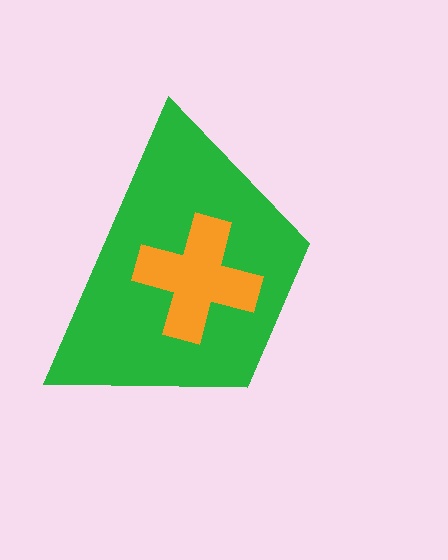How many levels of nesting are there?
2.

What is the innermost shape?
The orange cross.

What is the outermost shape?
The green trapezoid.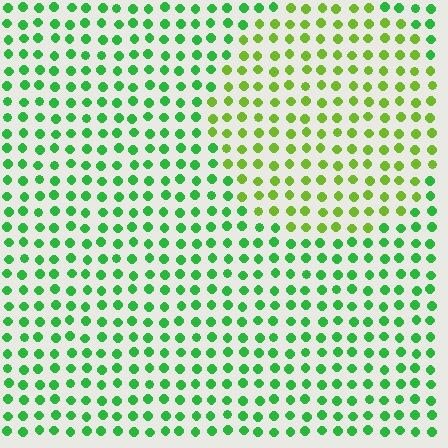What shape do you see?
I see a circle.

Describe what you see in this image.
The image is filled with small green elements in a uniform arrangement. A circle-shaped region is visible where the elements are tinted to a slightly different hue, forming a subtle color boundary.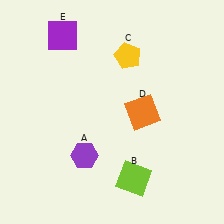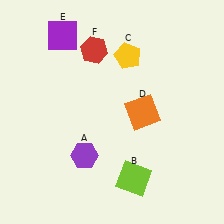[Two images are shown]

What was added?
A red hexagon (F) was added in Image 2.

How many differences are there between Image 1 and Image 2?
There is 1 difference between the two images.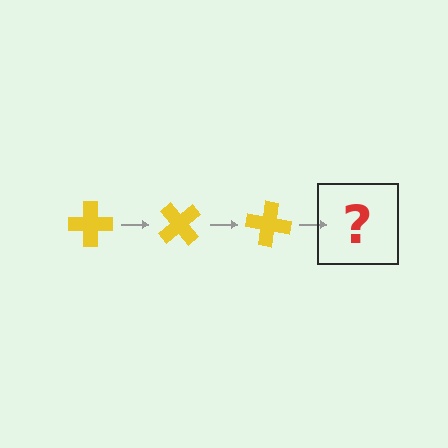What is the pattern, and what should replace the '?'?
The pattern is that the cross rotates 50 degrees each step. The '?' should be a yellow cross rotated 150 degrees.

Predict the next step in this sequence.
The next step is a yellow cross rotated 150 degrees.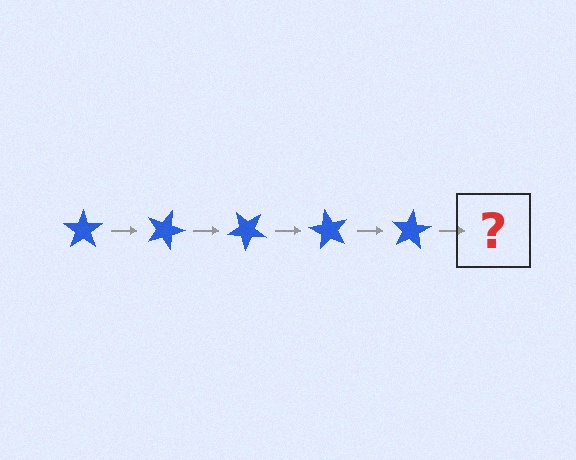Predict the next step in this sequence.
The next step is a blue star rotated 100 degrees.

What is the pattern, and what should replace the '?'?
The pattern is that the star rotates 20 degrees each step. The '?' should be a blue star rotated 100 degrees.